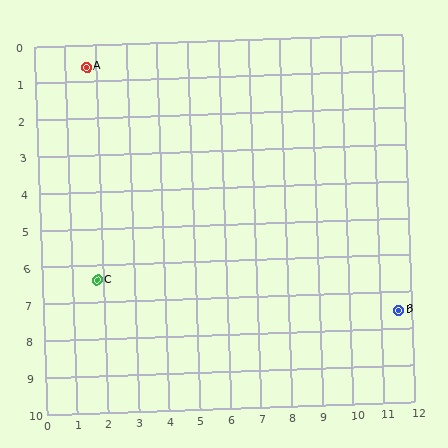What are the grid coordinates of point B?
Point B is at approximately (11.6, 7.5).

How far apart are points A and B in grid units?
Points A and B are about 12.1 grid units apart.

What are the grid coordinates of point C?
Point C is at approximately (1.8, 6.4).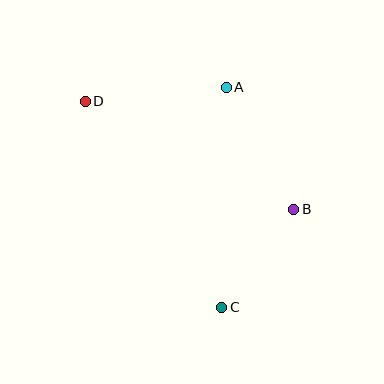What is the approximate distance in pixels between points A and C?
The distance between A and C is approximately 220 pixels.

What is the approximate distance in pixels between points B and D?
The distance between B and D is approximately 235 pixels.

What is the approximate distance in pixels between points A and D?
The distance between A and D is approximately 142 pixels.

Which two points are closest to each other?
Points B and C are closest to each other.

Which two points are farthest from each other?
Points C and D are farthest from each other.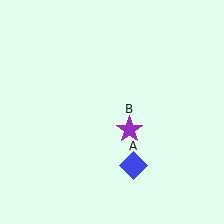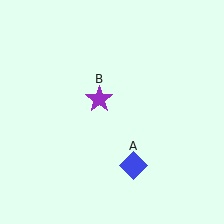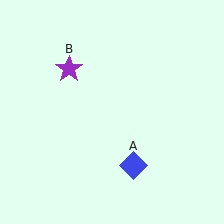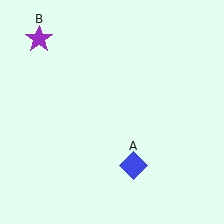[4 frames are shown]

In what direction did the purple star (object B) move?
The purple star (object B) moved up and to the left.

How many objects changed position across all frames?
1 object changed position: purple star (object B).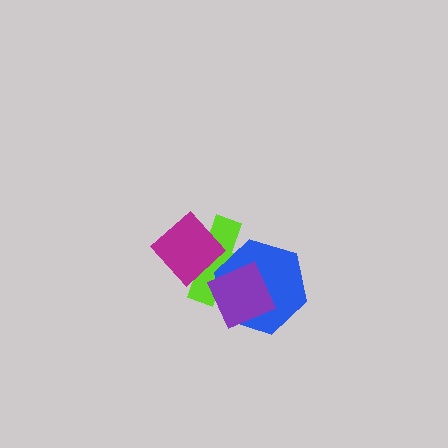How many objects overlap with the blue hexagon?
2 objects overlap with the blue hexagon.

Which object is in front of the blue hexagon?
The purple diamond is in front of the blue hexagon.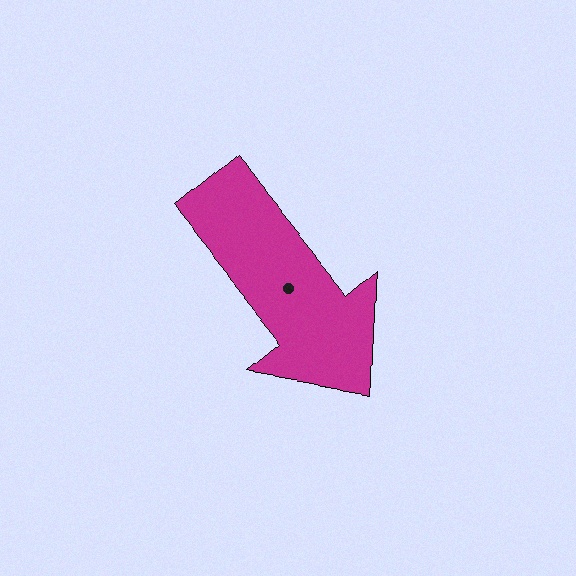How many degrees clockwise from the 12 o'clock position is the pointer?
Approximately 141 degrees.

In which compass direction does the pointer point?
Southeast.